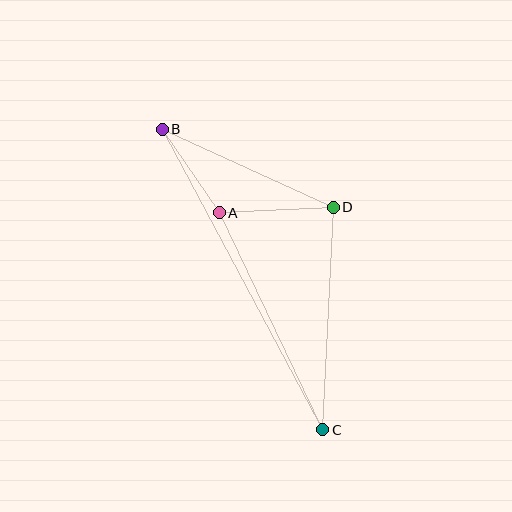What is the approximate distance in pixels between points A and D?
The distance between A and D is approximately 114 pixels.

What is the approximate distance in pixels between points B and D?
The distance between B and D is approximately 188 pixels.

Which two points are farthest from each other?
Points B and C are farthest from each other.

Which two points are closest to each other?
Points A and B are closest to each other.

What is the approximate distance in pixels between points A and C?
The distance between A and C is approximately 241 pixels.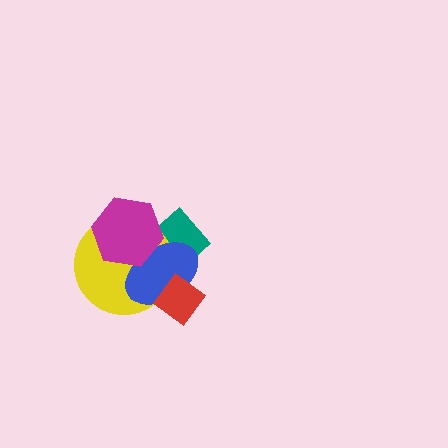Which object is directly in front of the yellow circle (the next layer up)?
The blue ellipse is directly in front of the yellow circle.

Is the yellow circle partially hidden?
Yes, it is partially covered by another shape.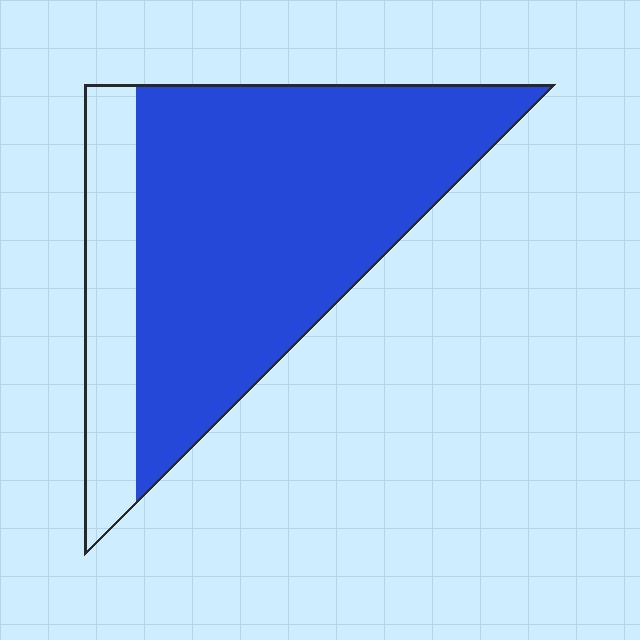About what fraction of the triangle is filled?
About four fifths (4/5).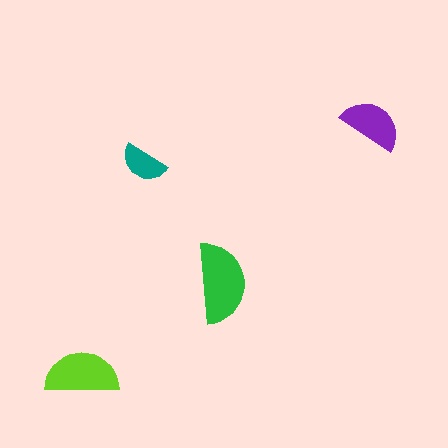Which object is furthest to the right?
The purple semicircle is rightmost.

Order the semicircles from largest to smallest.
the green one, the lime one, the purple one, the teal one.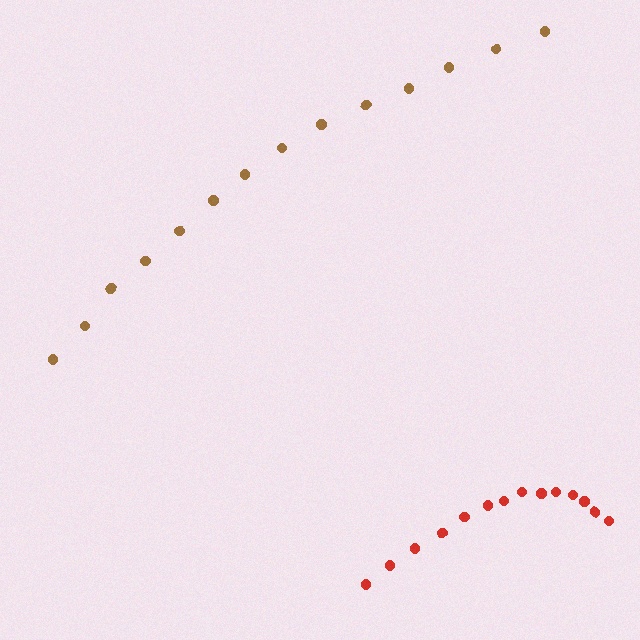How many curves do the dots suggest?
There are 2 distinct paths.